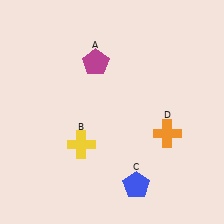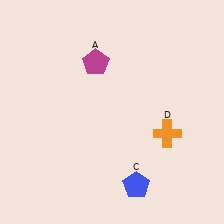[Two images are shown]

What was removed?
The yellow cross (B) was removed in Image 2.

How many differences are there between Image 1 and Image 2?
There is 1 difference between the two images.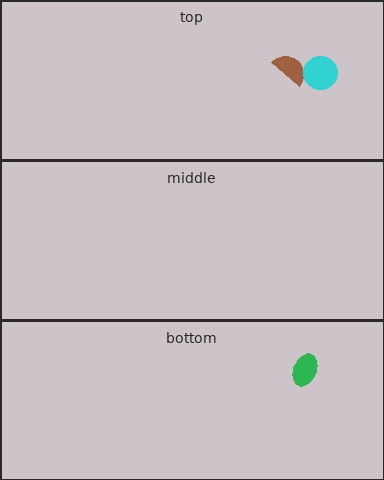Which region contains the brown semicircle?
The top region.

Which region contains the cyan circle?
The top region.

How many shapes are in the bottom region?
1.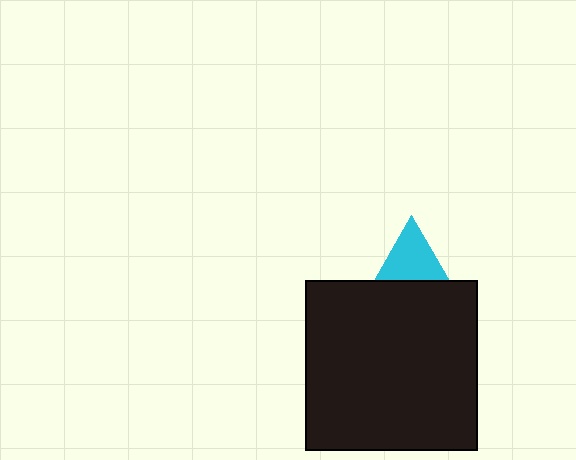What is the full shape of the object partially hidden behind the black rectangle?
The partially hidden object is a cyan triangle.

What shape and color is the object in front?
The object in front is a black rectangle.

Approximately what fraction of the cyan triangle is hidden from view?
Roughly 44% of the cyan triangle is hidden behind the black rectangle.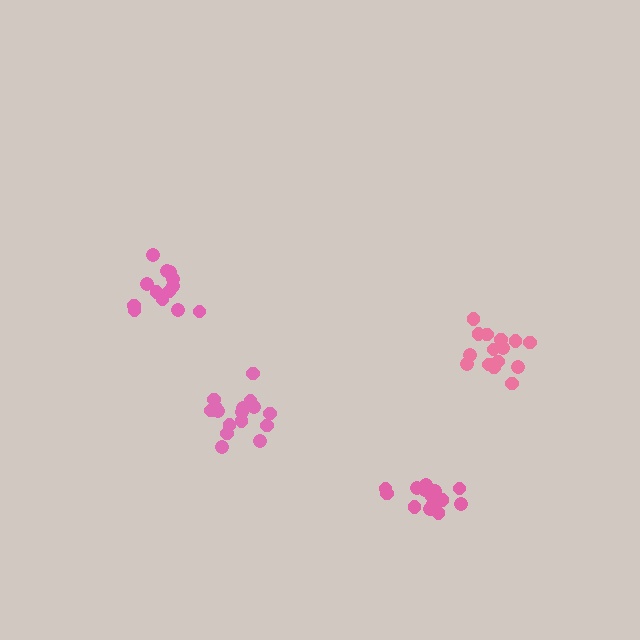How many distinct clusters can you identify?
There are 4 distinct clusters.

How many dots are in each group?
Group 1: 16 dots, Group 2: 13 dots, Group 3: 15 dots, Group 4: 14 dots (58 total).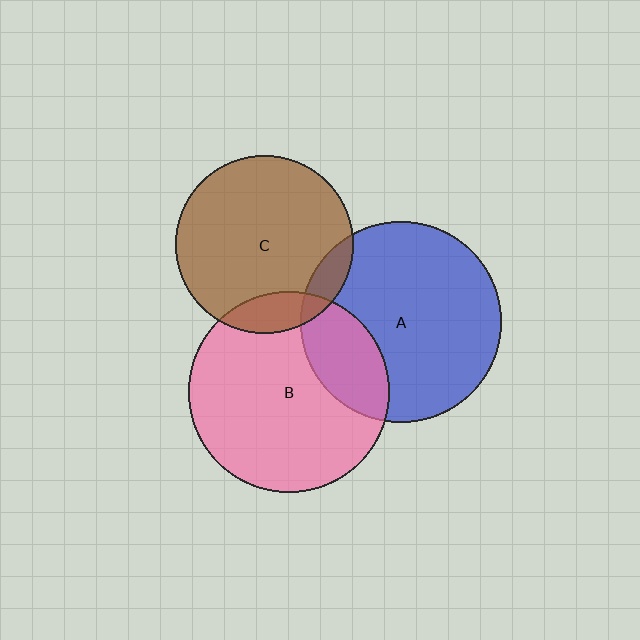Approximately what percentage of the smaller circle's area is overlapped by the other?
Approximately 10%.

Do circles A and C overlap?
Yes.